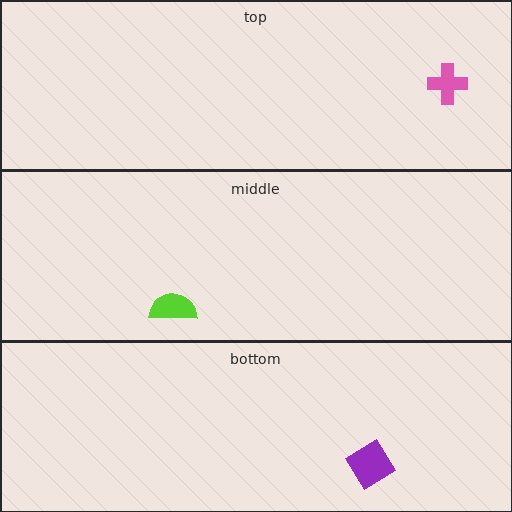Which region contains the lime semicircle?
The middle region.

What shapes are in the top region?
The pink cross.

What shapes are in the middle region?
The lime semicircle.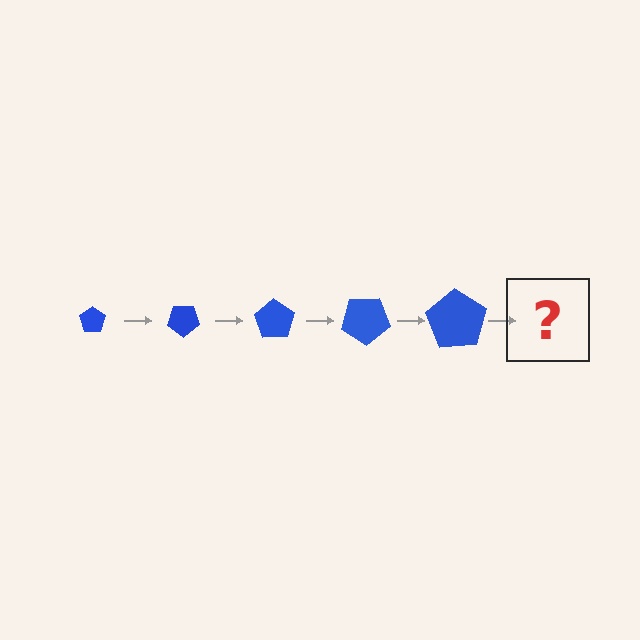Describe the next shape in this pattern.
It should be a pentagon, larger than the previous one and rotated 175 degrees from the start.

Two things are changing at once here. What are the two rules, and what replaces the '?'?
The two rules are that the pentagon grows larger each step and it rotates 35 degrees each step. The '?' should be a pentagon, larger than the previous one and rotated 175 degrees from the start.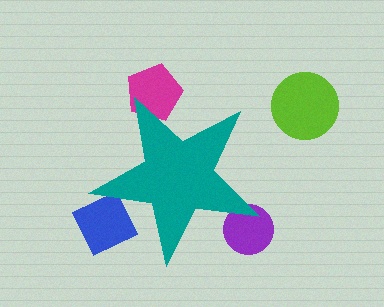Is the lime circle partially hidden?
No, the lime circle is fully visible.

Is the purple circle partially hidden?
Yes, the purple circle is partially hidden behind the teal star.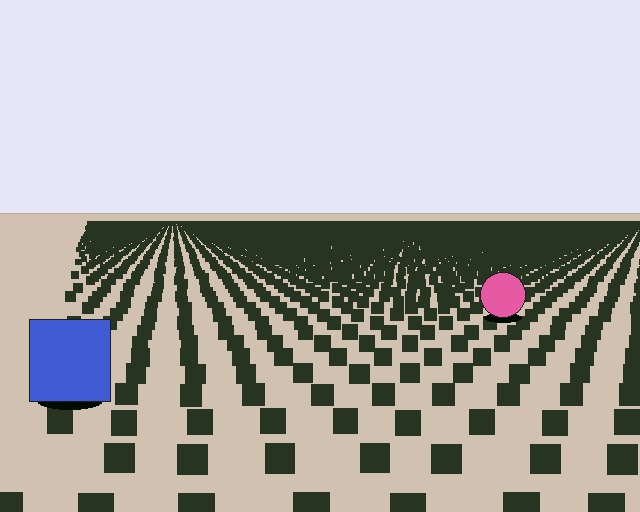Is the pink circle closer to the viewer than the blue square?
No. The blue square is closer — you can tell from the texture gradient: the ground texture is coarser near it.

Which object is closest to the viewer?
The blue square is closest. The texture marks near it are larger and more spread out.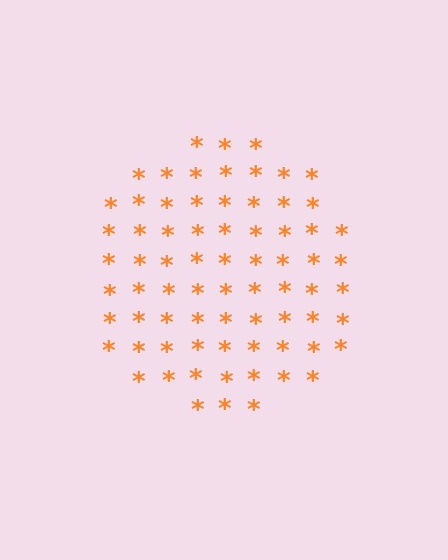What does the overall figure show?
The overall figure shows a circle.